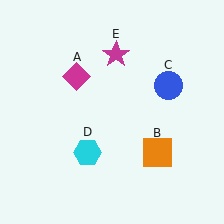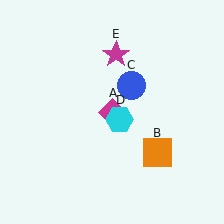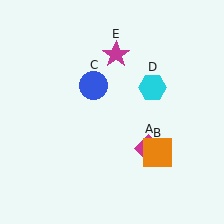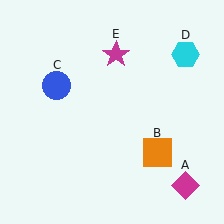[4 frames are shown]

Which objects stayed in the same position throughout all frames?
Orange square (object B) and magenta star (object E) remained stationary.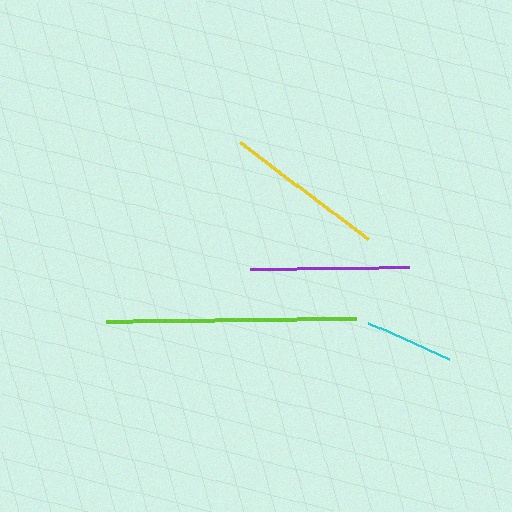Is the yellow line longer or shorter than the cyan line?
The yellow line is longer than the cyan line.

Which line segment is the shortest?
The cyan line is the shortest at approximately 89 pixels.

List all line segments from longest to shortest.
From longest to shortest: lime, yellow, purple, cyan.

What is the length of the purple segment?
The purple segment is approximately 159 pixels long.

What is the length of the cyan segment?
The cyan segment is approximately 89 pixels long.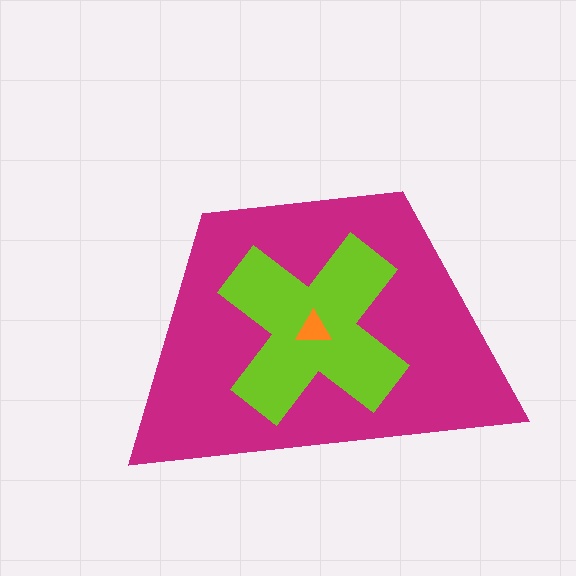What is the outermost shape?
The magenta trapezoid.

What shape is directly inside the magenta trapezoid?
The lime cross.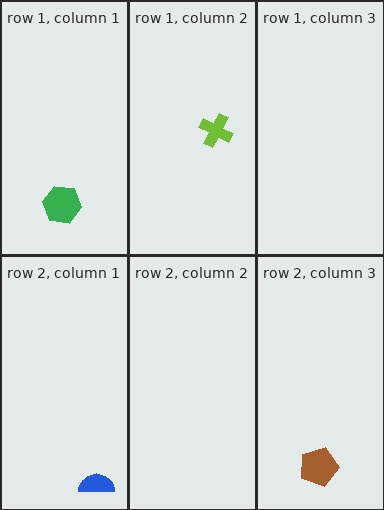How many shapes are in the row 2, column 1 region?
1.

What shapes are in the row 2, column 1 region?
The blue semicircle.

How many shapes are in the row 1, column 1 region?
1.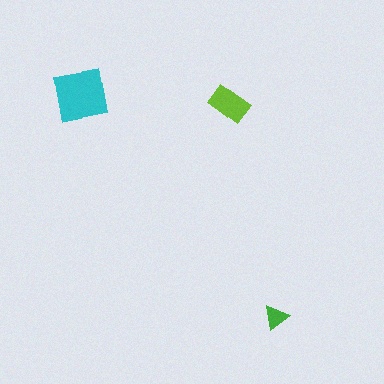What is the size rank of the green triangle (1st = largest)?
3rd.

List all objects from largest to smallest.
The cyan square, the lime rectangle, the green triangle.